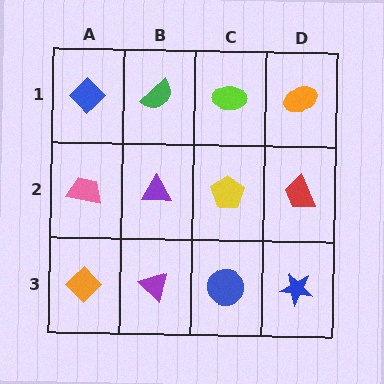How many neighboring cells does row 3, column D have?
2.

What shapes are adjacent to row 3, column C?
A yellow pentagon (row 2, column C), a purple triangle (row 3, column B), a blue star (row 3, column D).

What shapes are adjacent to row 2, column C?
A lime ellipse (row 1, column C), a blue circle (row 3, column C), a purple triangle (row 2, column B), a red trapezoid (row 2, column D).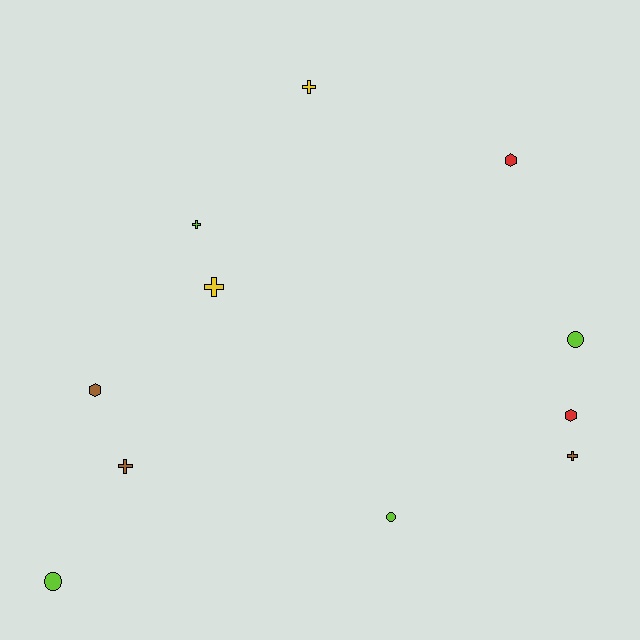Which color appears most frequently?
Lime, with 4 objects.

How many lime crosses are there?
There is 1 lime cross.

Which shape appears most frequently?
Cross, with 5 objects.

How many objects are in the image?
There are 11 objects.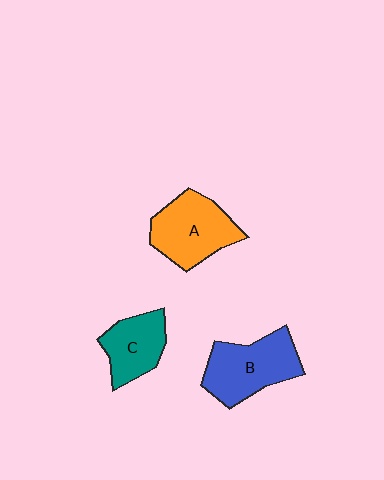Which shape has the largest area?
Shape B (blue).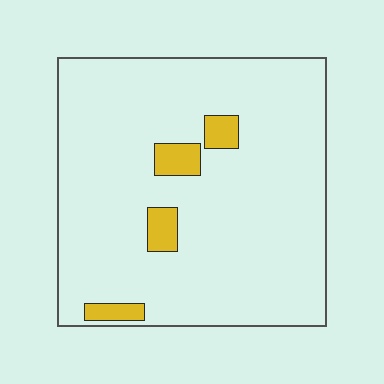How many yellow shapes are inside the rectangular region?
4.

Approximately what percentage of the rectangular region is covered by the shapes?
Approximately 5%.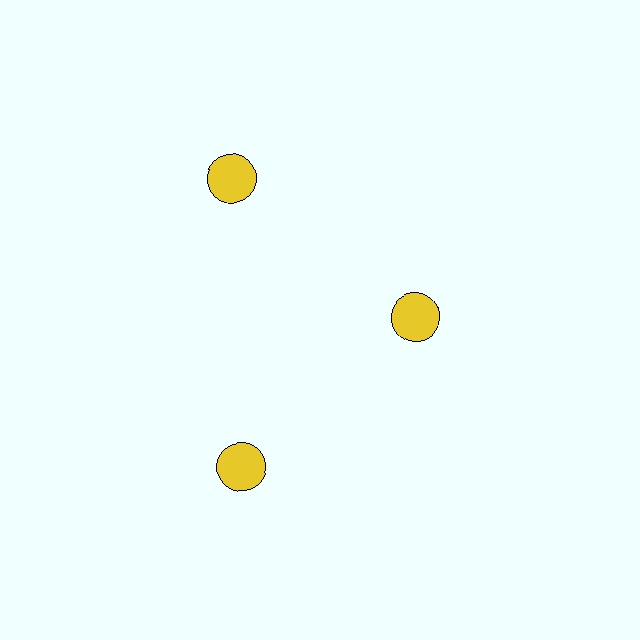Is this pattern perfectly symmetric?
No. The 3 yellow circles are arranged in a ring, but one element near the 3 o'clock position is pulled inward toward the center, breaking the 3-fold rotational symmetry.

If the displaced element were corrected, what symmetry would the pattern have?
It would have 3-fold rotational symmetry — the pattern would map onto itself every 120 degrees.